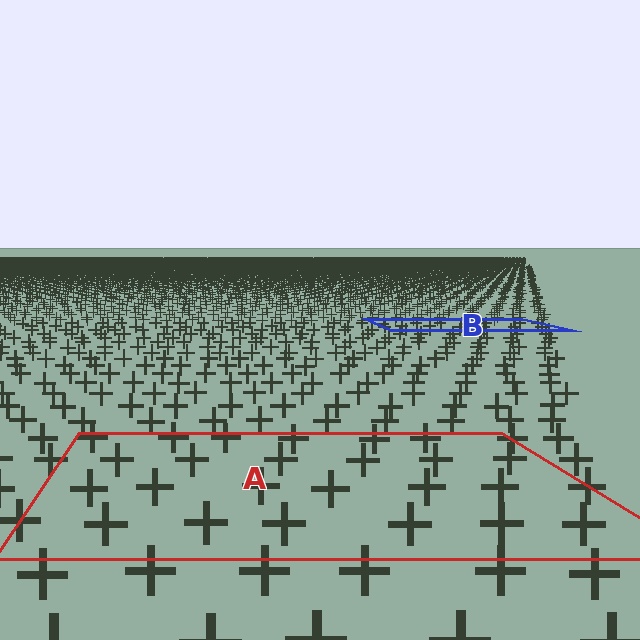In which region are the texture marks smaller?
The texture marks are smaller in region B, because it is farther away.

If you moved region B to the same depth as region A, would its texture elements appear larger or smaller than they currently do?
They would appear larger. At a closer depth, the same texture elements are projected at a bigger on-screen size.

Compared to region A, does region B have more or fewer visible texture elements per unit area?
Region B has more texture elements per unit area — they are packed more densely because it is farther away.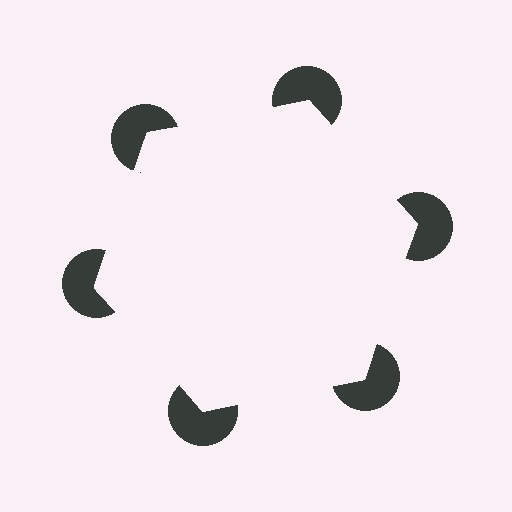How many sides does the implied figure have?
6 sides.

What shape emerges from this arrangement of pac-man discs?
An illusory hexagon — its edges are inferred from the aligned wedge cuts in the pac-man discs, not physically drawn.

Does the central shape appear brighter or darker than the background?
It typically appears slightly brighter than the background, even though no actual brightness change is drawn.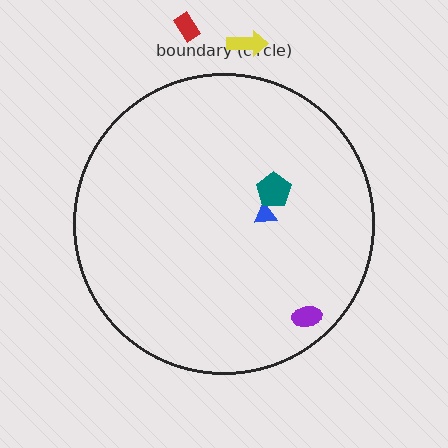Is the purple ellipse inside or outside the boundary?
Inside.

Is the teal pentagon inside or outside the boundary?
Inside.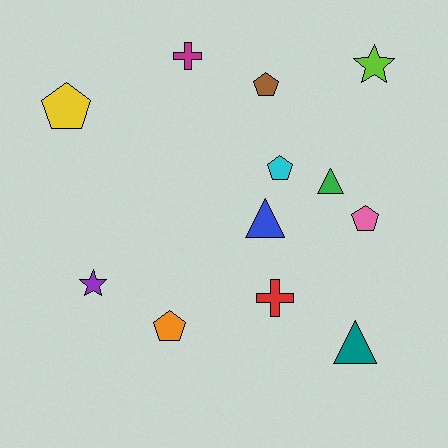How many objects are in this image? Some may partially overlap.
There are 12 objects.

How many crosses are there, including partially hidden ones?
There are 2 crosses.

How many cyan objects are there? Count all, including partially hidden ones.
There is 1 cyan object.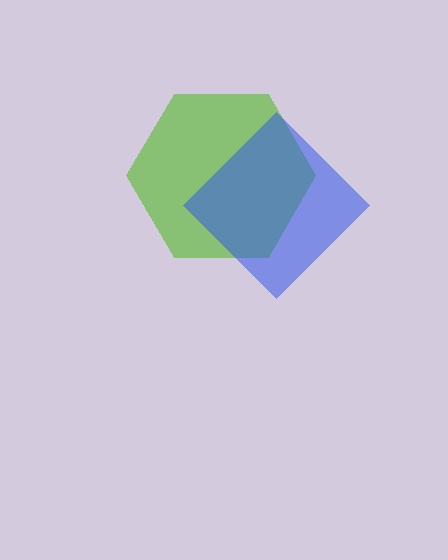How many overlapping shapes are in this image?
There are 2 overlapping shapes in the image.